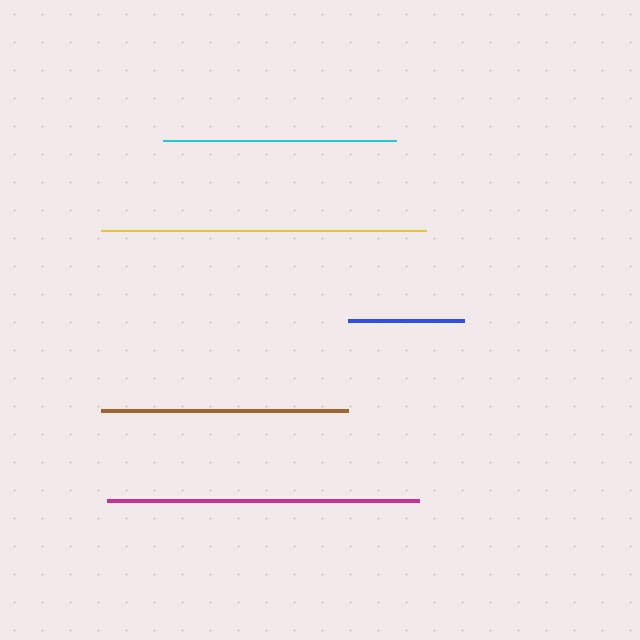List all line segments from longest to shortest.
From longest to shortest: yellow, magenta, brown, cyan, blue.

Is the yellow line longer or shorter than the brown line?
The yellow line is longer than the brown line.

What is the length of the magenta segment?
The magenta segment is approximately 311 pixels long.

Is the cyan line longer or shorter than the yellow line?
The yellow line is longer than the cyan line.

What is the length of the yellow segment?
The yellow segment is approximately 325 pixels long.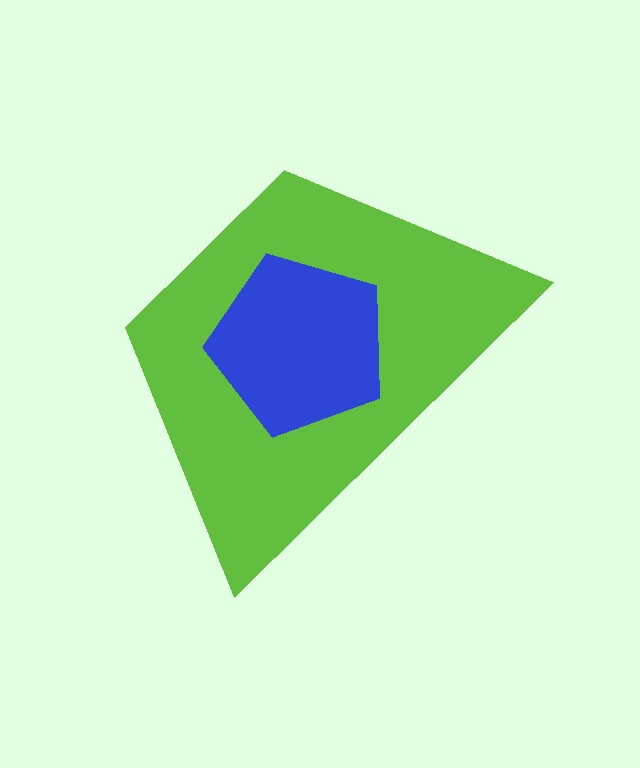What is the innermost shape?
The blue pentagon.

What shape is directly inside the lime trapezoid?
The blue pentagon.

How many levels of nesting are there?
2.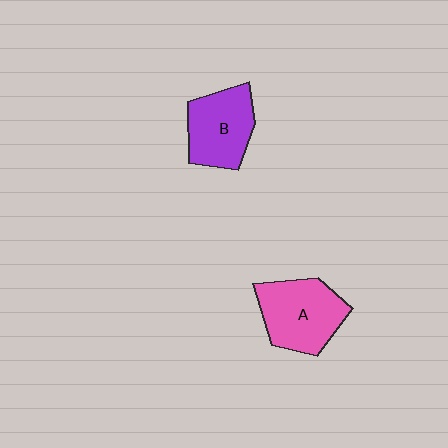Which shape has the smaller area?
Shape B (purple).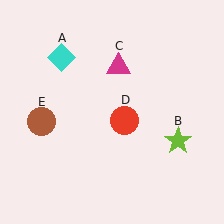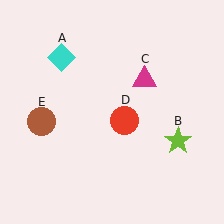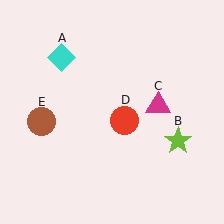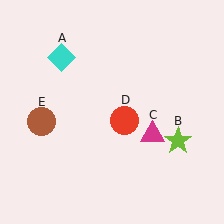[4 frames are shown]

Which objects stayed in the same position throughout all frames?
Cyan diamond (object A) and lime star (object B) and red circle (object D) and brown circle (object E) remained stationary.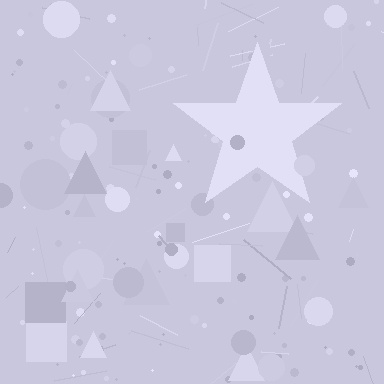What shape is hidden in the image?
A star is hidden in the image.